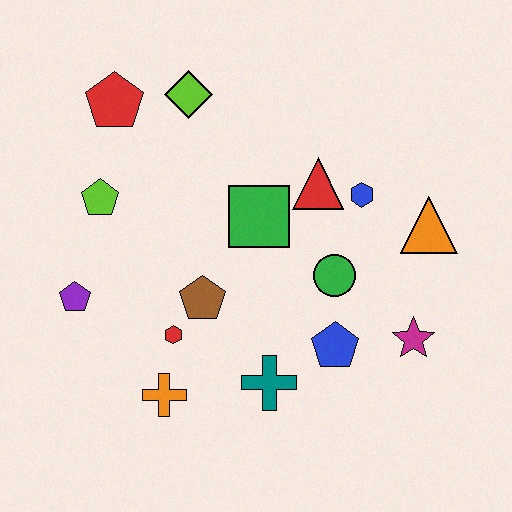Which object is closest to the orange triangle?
The blue hexagon is closest to the orange triangle.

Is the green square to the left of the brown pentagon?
No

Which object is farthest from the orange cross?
The orange triangle is farthest from the orange cross.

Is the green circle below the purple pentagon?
No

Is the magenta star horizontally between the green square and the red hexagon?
No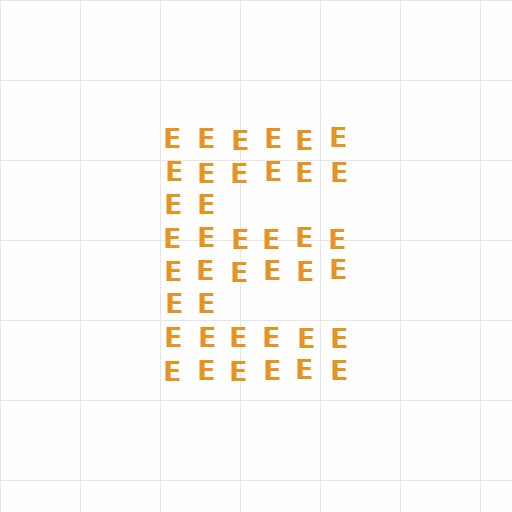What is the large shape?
The large shape is the letter E.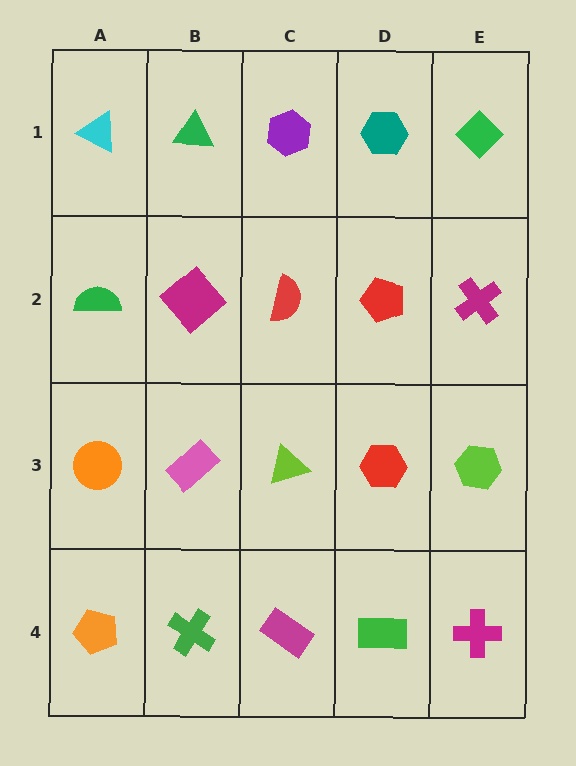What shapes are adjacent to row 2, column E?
A green diamond (row 1, column E), a lime hexagon (row 3, column E), a red pentagon (row 2, column D).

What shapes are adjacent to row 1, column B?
A magenta diamond (row 2, column B), a cyan triangle (row 1, column A), a purple hexagon (row 1, column C).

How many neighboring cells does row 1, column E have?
2.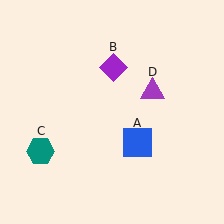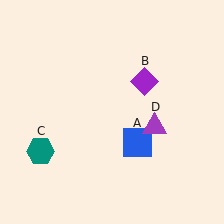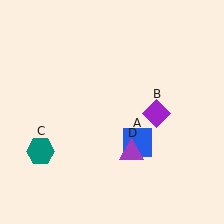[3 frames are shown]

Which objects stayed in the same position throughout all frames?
Blue square (object A) and teal hexagon (object C) remained stationary.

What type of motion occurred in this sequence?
The purple diamond (object B), purple triangle (object D) rotated clockwise around the center of the scene.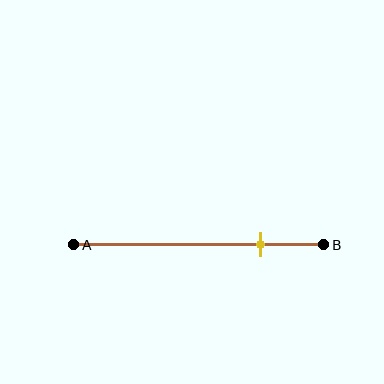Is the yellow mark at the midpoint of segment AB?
No, the mark is at about 75% from A, not at the 50% midpoint.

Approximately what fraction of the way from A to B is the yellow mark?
The yellow mark is approximately 75% of the way from A to B.